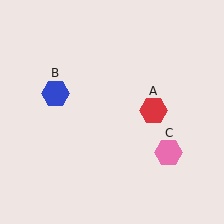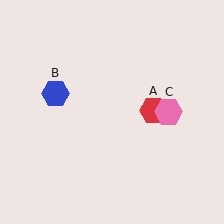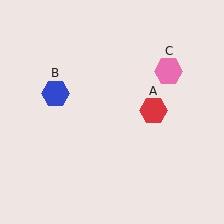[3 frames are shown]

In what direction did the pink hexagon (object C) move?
The pink hexagon (object C) moved up.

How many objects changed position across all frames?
1 object changed position: pink hexagon (object C).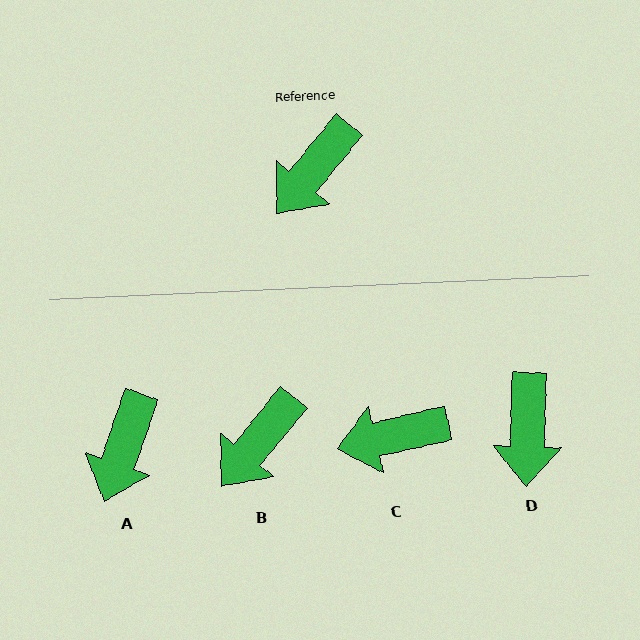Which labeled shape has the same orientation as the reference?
B.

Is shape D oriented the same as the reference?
No, it is off by about 38 degrees.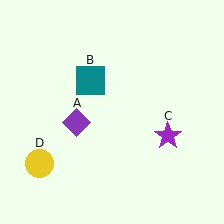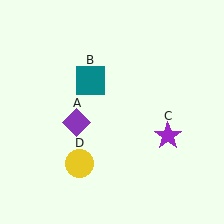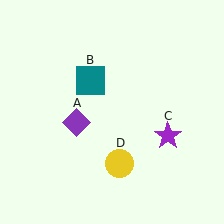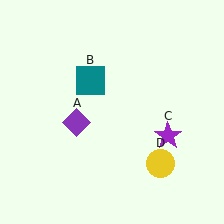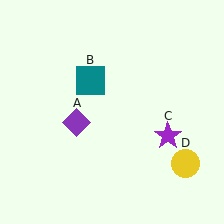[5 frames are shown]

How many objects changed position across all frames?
1 object changed position: yellow circle (object D).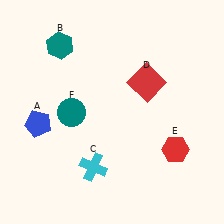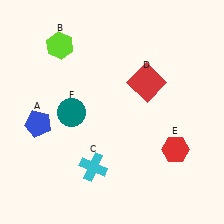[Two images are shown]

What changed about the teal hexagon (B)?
In Image 1, B is teal. In Image 2, it changed to lime.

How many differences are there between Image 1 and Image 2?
There is 1 difference between the two images.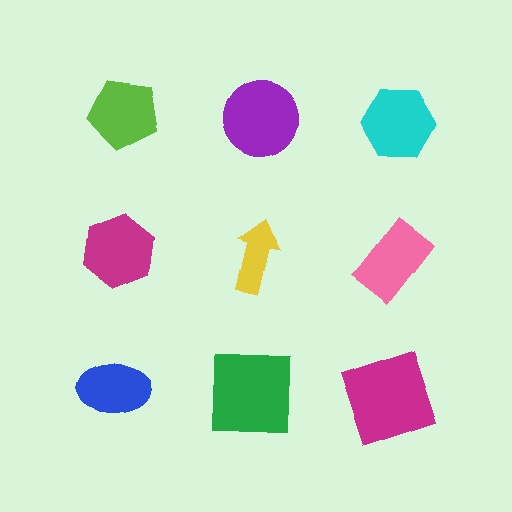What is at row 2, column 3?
A pink rectangle.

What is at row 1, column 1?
A lime pentagon.